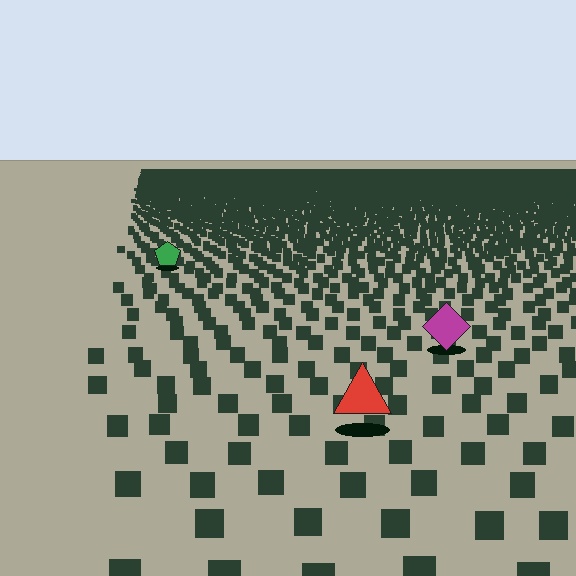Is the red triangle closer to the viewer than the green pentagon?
Yes. The red triangle is closer — you can tell from the texture gradient: the ground texture is coarser near it.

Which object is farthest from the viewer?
The green pentagon is farthest from the viewer. It appears smaller and the ground texture around it is denser.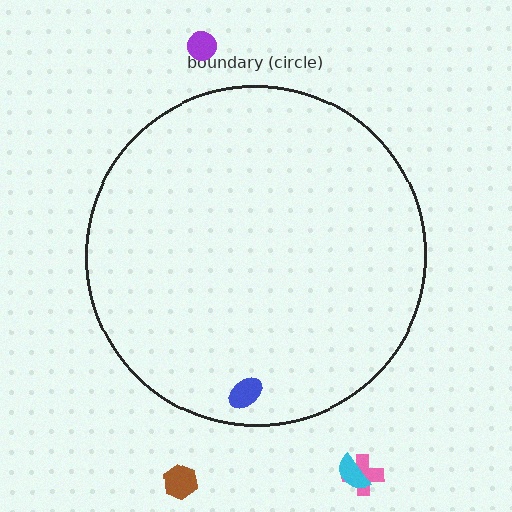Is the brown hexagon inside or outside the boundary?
Outside.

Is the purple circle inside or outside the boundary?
Outside.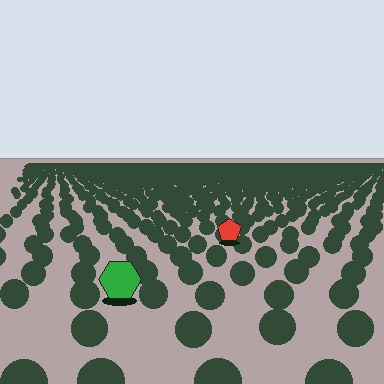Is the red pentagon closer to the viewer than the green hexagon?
No. The green hexagon is closer — you can tell from the texture gradient: the ground texture is coarser near it.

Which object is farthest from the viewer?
The red pentagon is farthest from the viewer. It appears smaller and the ground texture around it is denser.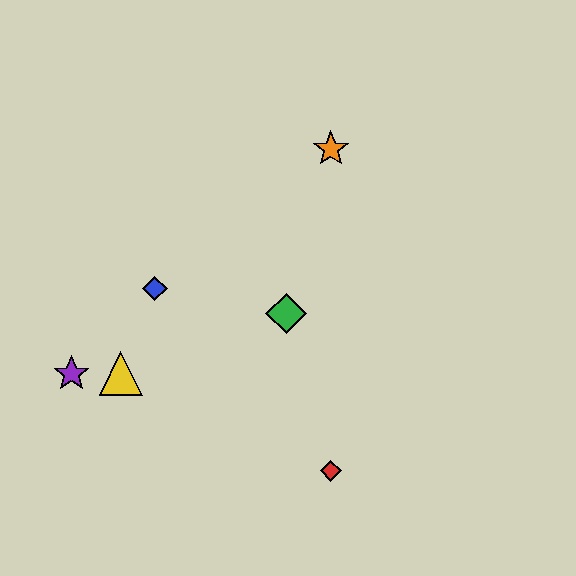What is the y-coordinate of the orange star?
The orange star is at y≈149.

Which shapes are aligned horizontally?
The yellow triangle, the purple star are aligned horizontally.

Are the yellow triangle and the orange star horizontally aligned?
No, the yellow triangle is at y≈374 and the orange star is at y≈149.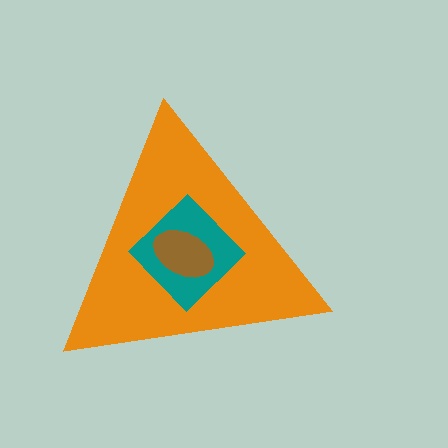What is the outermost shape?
The orange triangle.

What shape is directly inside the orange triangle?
The teal diamond.